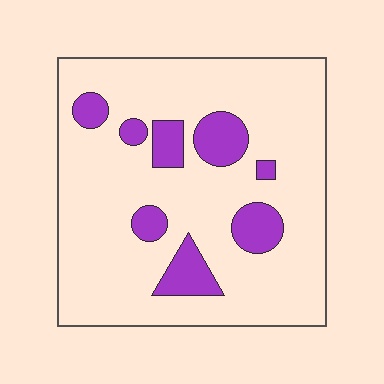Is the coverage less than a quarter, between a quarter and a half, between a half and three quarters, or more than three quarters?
Less than a quarter.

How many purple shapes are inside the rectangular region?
8.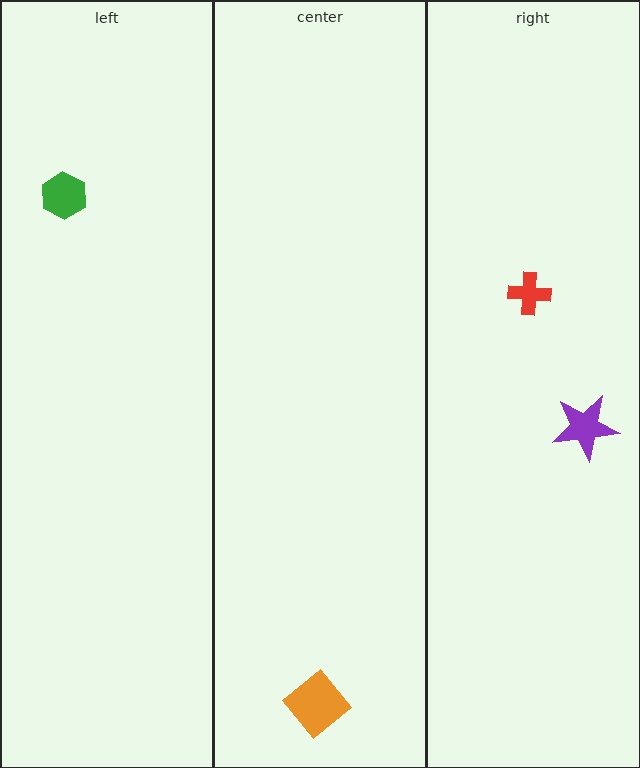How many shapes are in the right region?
2.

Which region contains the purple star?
The right region.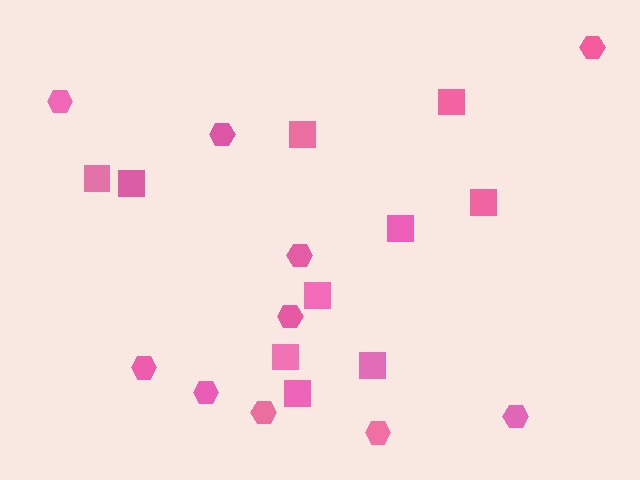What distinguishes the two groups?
There are 2 groups: one group of squares (10) and one group of hexagons (10).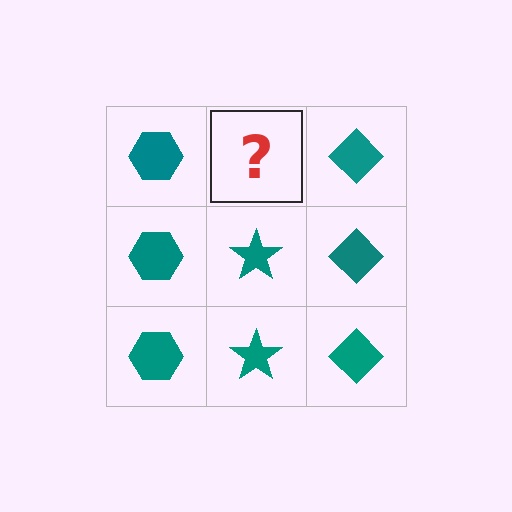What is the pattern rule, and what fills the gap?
The rule is that each column has a consistent shape. The gap should be filled with a teal star.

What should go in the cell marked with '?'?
The missing cell should contain a teal star.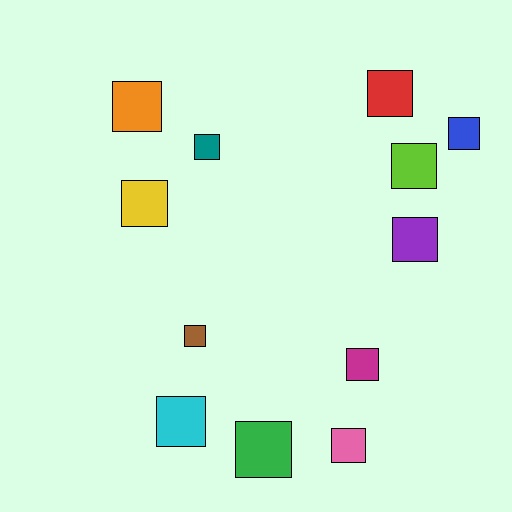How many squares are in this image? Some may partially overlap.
There are 12 squares.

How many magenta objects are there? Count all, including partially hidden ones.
There is 1 magenta object.